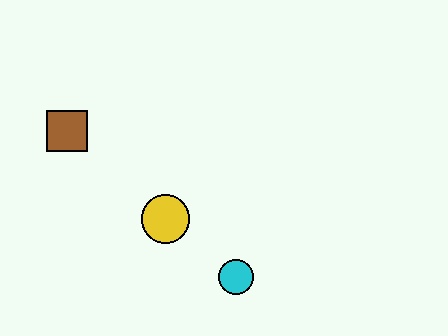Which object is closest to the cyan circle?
The yellow circle is closest to the cyan circle.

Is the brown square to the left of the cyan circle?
Yes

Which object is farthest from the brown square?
The cyan circle is farthest from the brown square.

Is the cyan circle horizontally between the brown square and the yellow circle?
No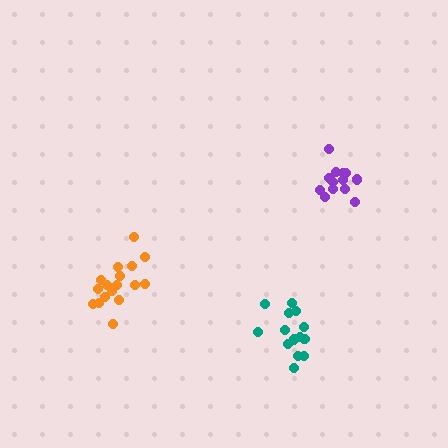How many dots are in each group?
Group 1: 17 dots, Group 2: 14 dots, Group 3: 13 dots (44 total).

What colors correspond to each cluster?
The clusters are colored: orange, teal, purple.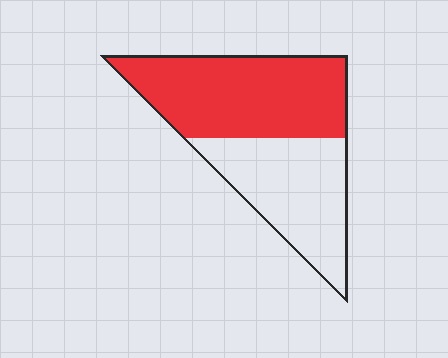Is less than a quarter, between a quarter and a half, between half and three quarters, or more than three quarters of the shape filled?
Between half and three quarters.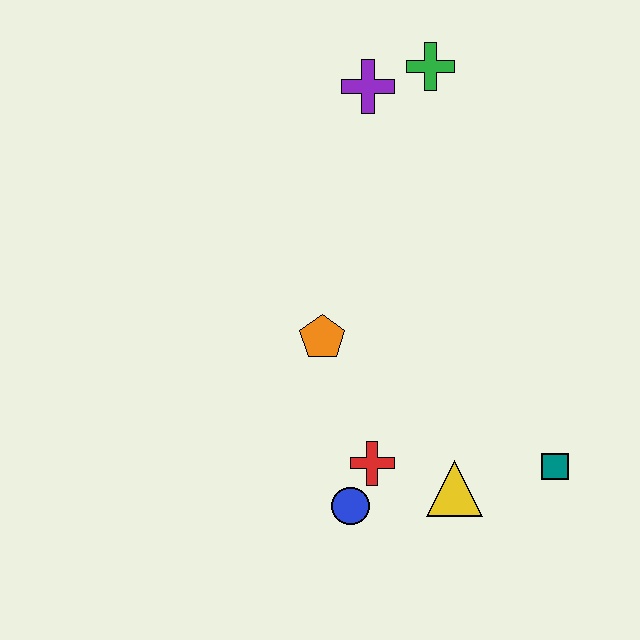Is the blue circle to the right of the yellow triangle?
No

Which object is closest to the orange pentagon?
The red cross is closest to the orange pentagon.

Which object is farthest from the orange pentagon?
The green cross is farthest from the orange pentagon.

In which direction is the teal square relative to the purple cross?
The teal square is below the purple cross.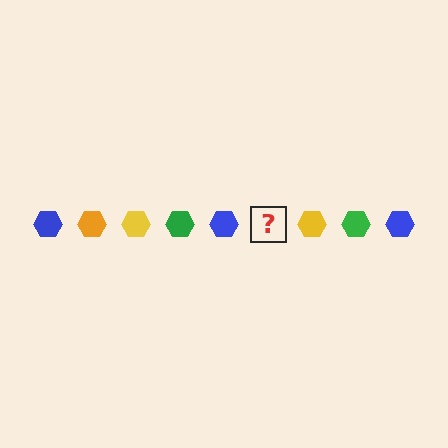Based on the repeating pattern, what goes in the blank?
The blank should be an orange hexagon.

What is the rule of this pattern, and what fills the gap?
The rule is that the pattern cycles through blue, orange, yellow, green hexagons. The gap should be filled with an orange hexagon.